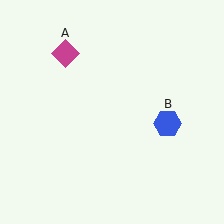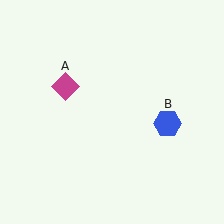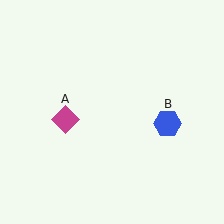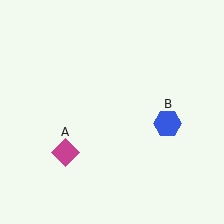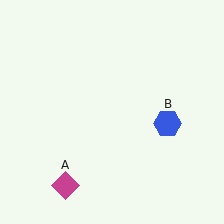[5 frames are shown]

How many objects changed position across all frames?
1 object changed position: magenta diamond (object A).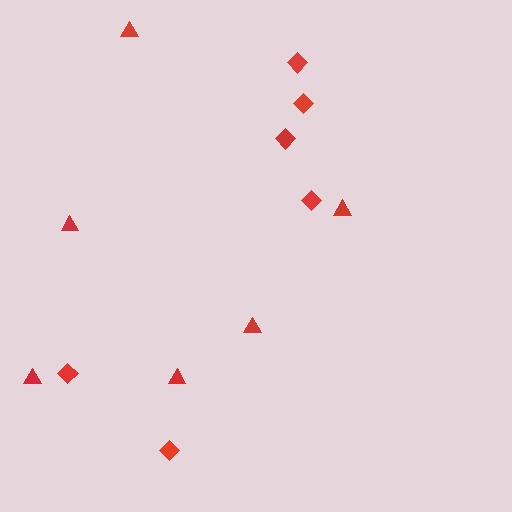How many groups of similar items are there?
There are 2 groups: one group of diamonds (6) and one group of triangles (6).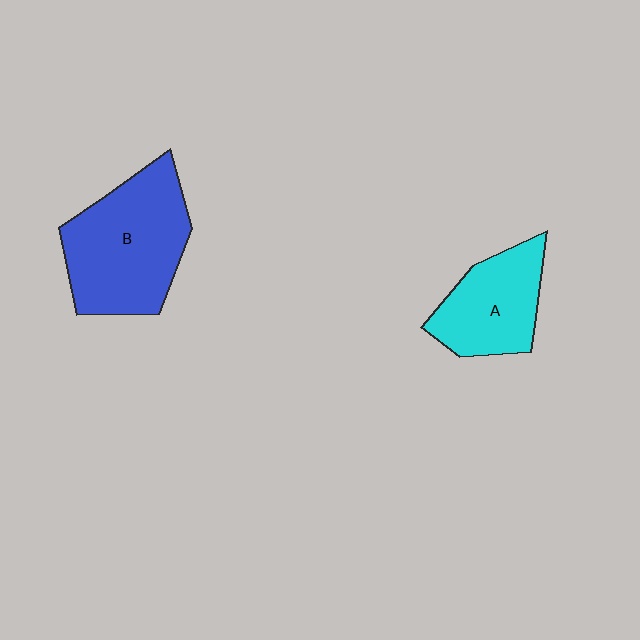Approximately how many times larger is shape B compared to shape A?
Approximately 1.5 times.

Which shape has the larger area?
Shape B (blue).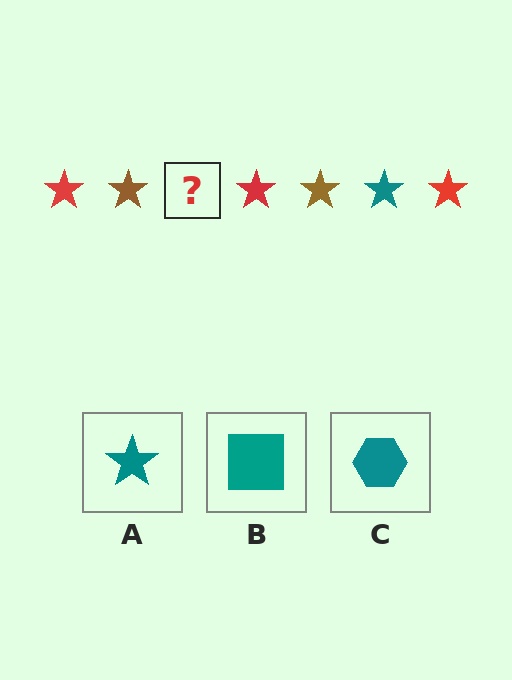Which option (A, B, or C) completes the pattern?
A.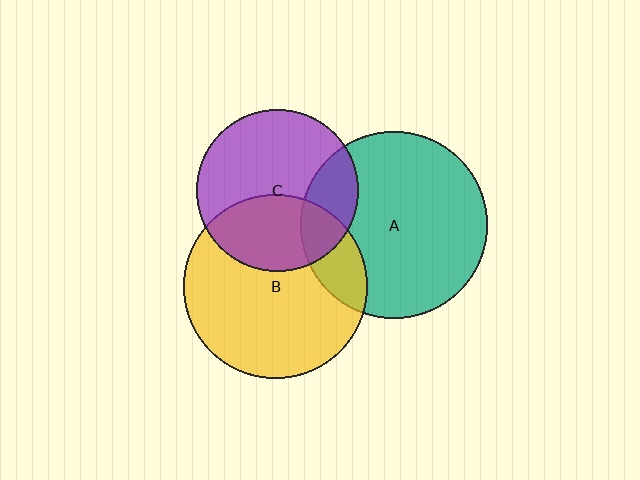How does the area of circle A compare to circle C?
Approximately 1.3 times.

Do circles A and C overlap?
Yes.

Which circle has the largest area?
Circle A (teal).